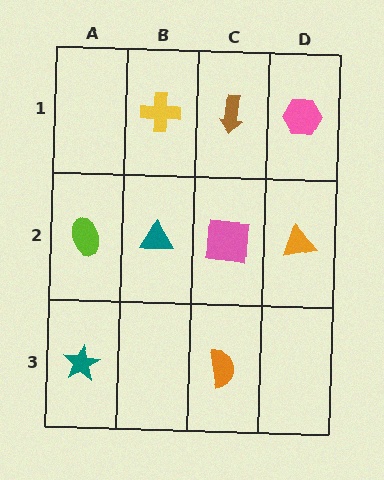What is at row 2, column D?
An orange triangle.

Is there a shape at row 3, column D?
No, that cell is empty.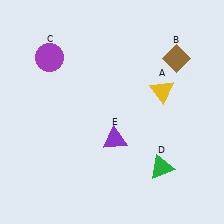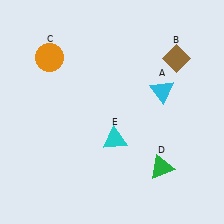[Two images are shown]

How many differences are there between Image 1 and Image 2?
There are 3 differences between the two images.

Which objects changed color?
A changed from yellow to cyan. C changed from purple to orange. E changed from purple to cyan.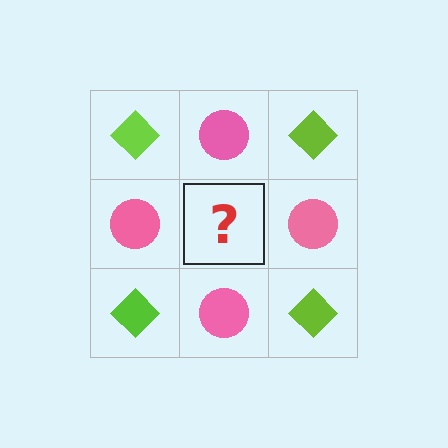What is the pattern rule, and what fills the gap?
The rule is that it alternates lime diamond and pink circle in a checkerboard pattern. The gap should be filled with a lime diamond.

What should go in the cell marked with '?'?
The missing cell should contain a lime diamond.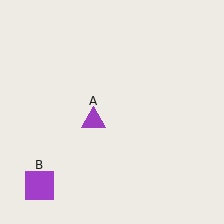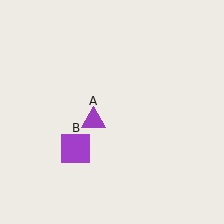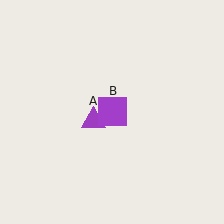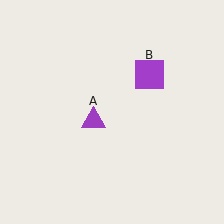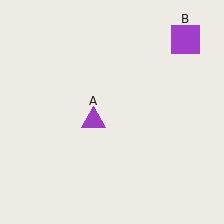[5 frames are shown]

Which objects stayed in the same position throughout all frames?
Purple triangle (object A) remained stationary.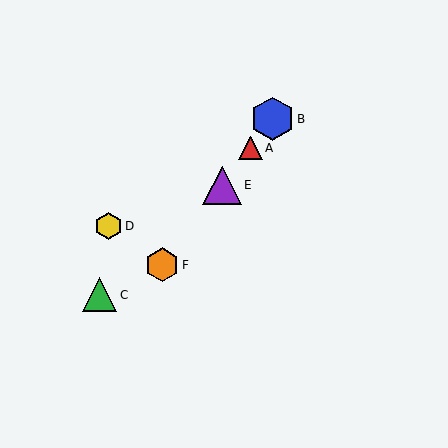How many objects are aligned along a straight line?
4 objects (A, B, E, F) are aligned along a straight line.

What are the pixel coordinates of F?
Object F is at (162, 265).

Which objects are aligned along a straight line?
Objects A, B, E, F are aligned along a straight line.